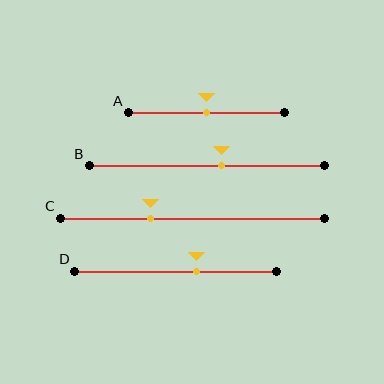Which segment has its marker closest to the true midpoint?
Segment A has its marker closest to the true midpoint.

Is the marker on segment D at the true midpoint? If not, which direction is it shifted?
No, the marker on segment D is shifted to the right by about 11% of the segment length.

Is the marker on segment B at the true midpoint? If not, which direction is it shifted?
No, the marker on segment B is shifted to the right by about 6% of the segment length.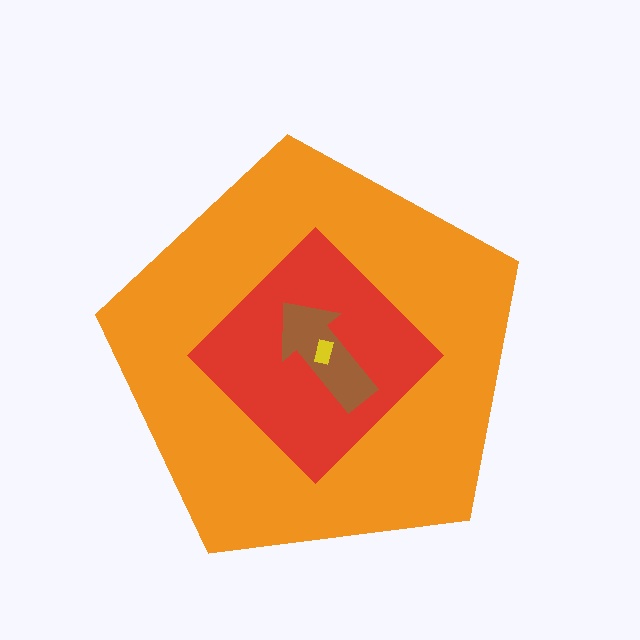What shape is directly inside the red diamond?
The brown arrow.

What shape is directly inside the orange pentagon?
The red diamond.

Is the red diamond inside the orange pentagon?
Yes.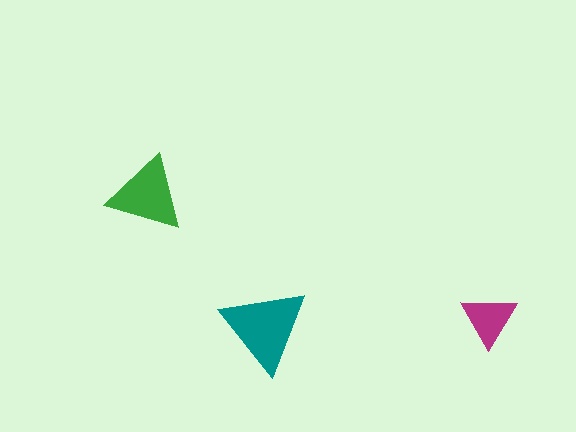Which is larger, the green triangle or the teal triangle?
The teal one.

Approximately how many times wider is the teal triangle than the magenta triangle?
About 1.5 times wider.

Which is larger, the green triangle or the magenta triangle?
The green one.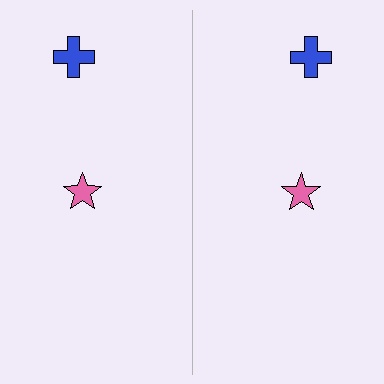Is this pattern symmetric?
Yes, this pattern has bilateral (reflection) symmetry.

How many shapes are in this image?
There are 4 shapes in this image.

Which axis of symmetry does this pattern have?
The pattern has a vertical axis of symmetry running through the center of the image.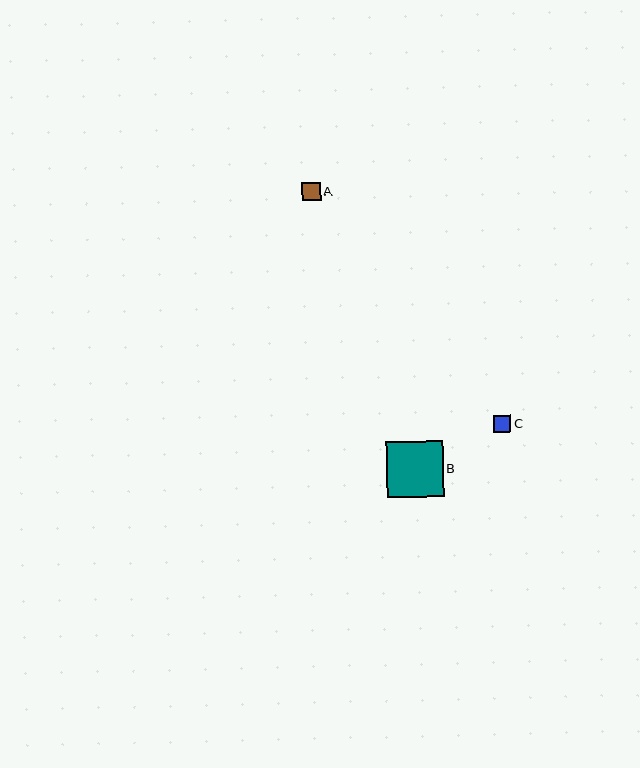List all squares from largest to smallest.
From largest to smallest: B, A, C.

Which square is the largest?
Square B is the largest with a size of approximately 57 pixels.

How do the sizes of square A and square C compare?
Square A and square C are approximately the same size.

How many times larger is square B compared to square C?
Square B is approximately 3.3 times the size of square C.